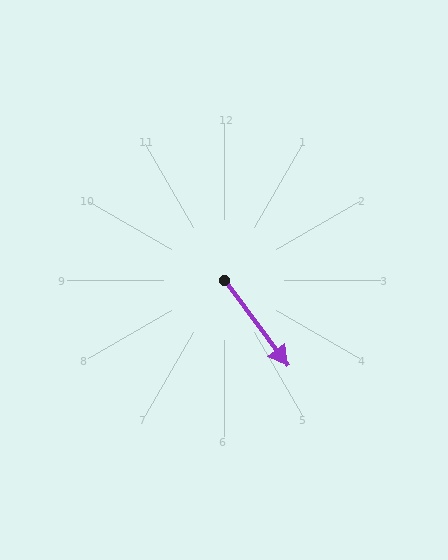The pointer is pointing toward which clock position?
Roughly 5 o'clock.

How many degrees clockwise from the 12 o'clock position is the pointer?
Approximately 143 degrees.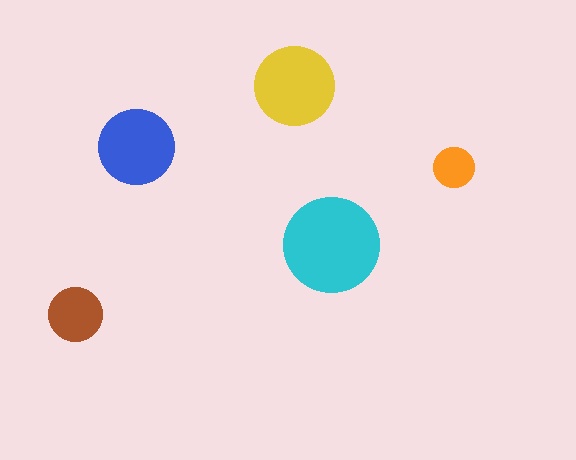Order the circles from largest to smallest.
the cyan one, the yellow one, the blue one, the brown one, the orange one.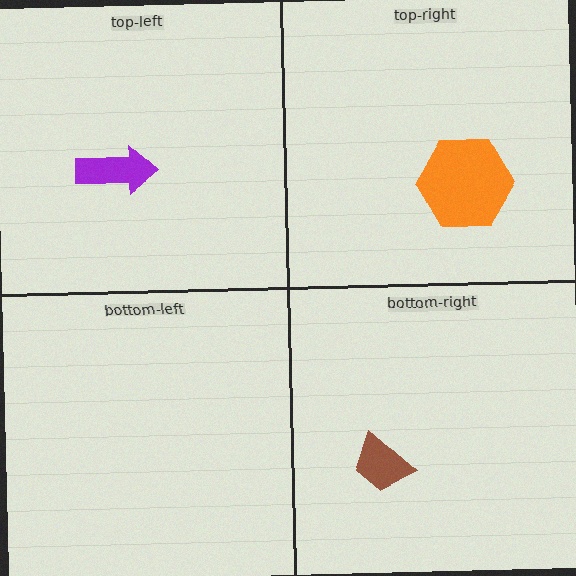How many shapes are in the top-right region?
1.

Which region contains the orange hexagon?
The top-right region.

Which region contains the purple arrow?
The top-left region.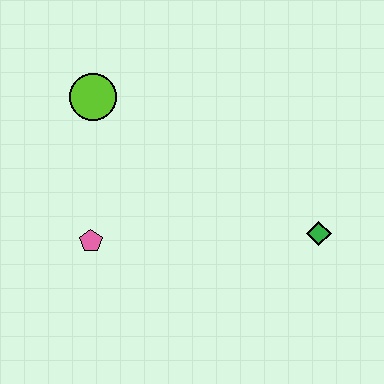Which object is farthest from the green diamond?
The lime circle is farthest from the green diamond.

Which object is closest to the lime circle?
The pink pentagon is closest to the lime circle.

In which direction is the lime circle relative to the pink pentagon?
The lime circle is above the pink pentagon.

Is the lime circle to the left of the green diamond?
Yes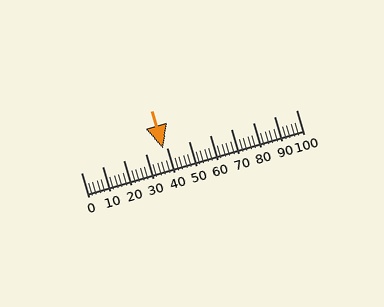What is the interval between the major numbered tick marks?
The major tick marks are spaced 10 units apart.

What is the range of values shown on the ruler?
The ruler shows values from 0 to 100.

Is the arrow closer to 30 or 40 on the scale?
The arrow is closer to 40.